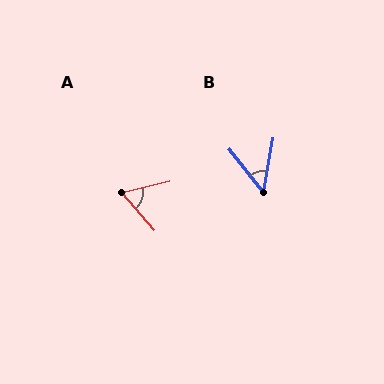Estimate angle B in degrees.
Approximately 49 degrees.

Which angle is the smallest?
B, at approximately 49 degrees.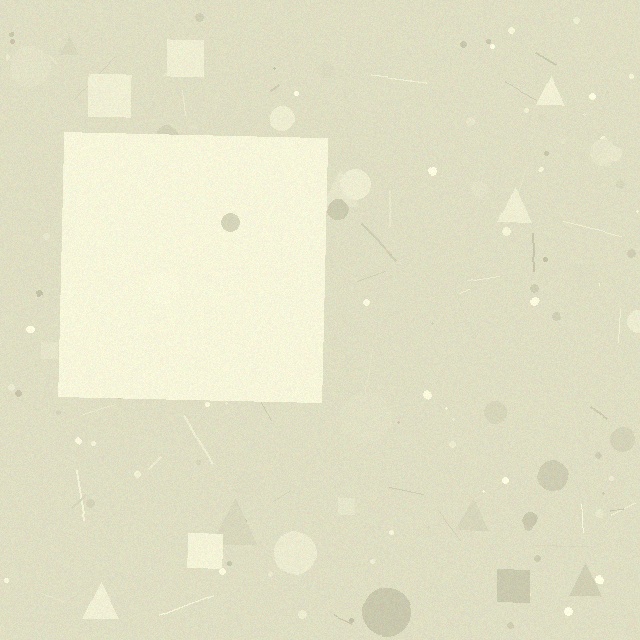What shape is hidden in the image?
A square is hidden in the image.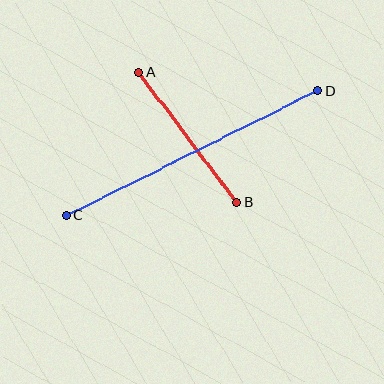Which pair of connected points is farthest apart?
Points C and D are farthest apart.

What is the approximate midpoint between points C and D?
The midpoint is at approximately (192, 153) pixels.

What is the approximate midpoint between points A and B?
The midpoint is at approximately (188, 137) pixels.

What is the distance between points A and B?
The distance is approximately 163 pixels.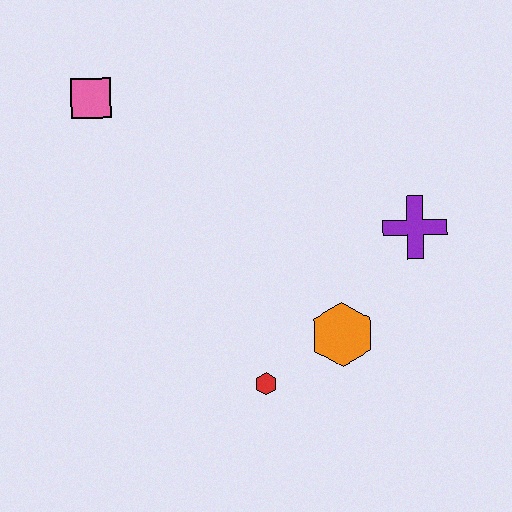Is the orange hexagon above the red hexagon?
Yes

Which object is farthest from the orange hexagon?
The pink square is farthest from the orange hexagon.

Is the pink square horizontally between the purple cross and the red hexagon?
No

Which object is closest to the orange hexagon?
The red hexagon is closest to the orange hexagon.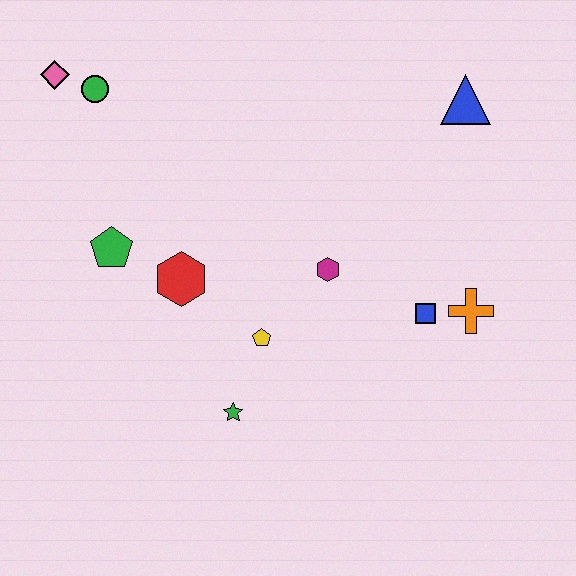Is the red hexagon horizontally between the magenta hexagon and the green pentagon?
Yes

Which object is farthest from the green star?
The blue triangle is farthest from the green star.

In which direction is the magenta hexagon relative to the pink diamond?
The magenta hexagon is to the right of the pink diamond.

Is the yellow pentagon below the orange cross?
Yes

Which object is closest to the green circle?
The pink diamond is closest to the green circle.